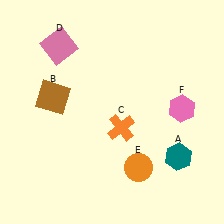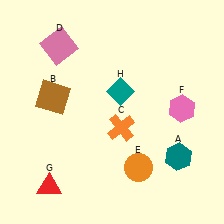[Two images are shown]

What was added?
A red triangle (G), a teal diamond (H) were added in Image 2.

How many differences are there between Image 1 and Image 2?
There are 2 differences between the two images.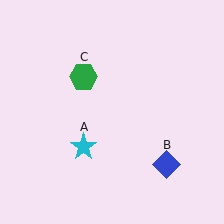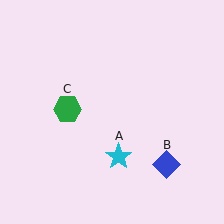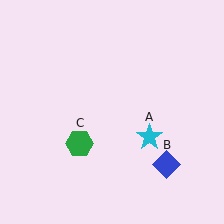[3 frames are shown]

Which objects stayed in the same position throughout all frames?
Blue diamond (object B) remained stationary.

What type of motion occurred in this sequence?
The cyan star (object A), green hexagon (object C) rotated counterclockwise around the center of the scene.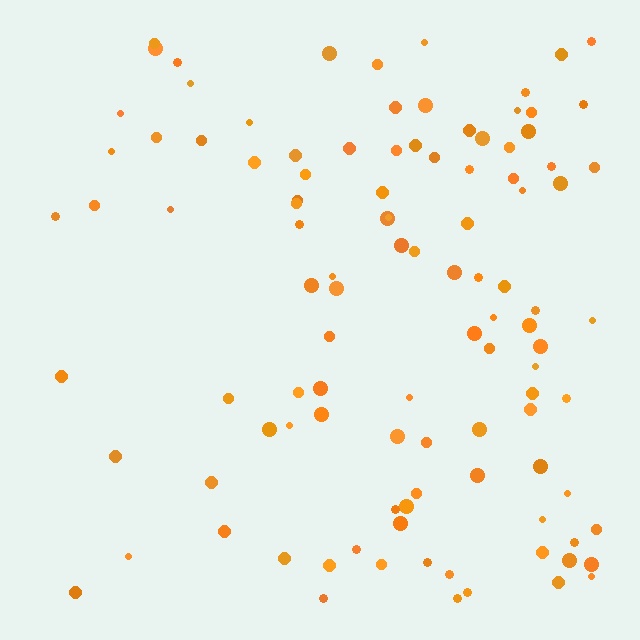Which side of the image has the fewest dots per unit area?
The left.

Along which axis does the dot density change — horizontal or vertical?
Horizontal.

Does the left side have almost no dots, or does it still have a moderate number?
Still a moderate number, just noticeably fewer than the right.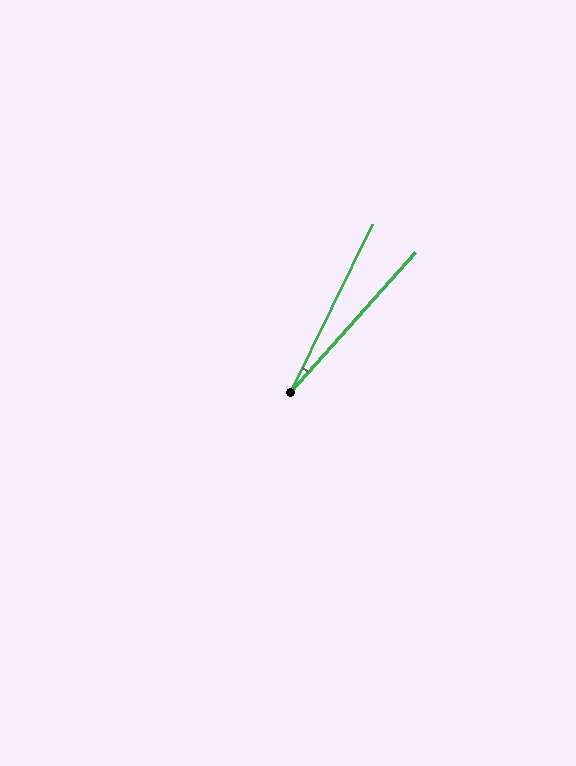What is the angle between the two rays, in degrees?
Approximately 16 degrees.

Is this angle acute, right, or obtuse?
It is acute.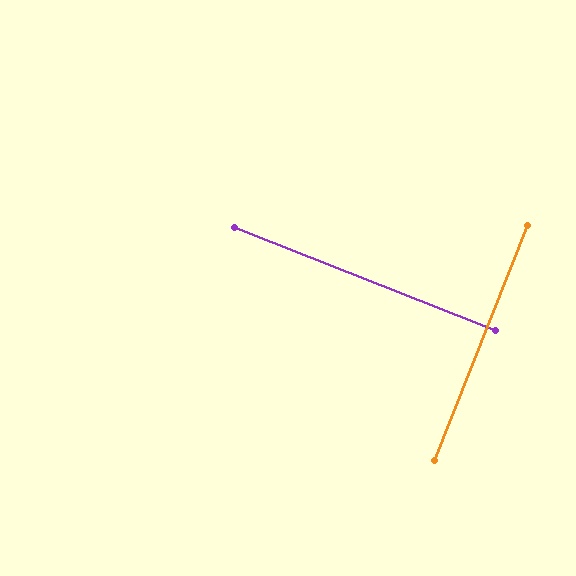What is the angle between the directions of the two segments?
Approximately 90 degrees.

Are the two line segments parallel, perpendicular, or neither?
Perpendicular — they meet at approximately 90°.